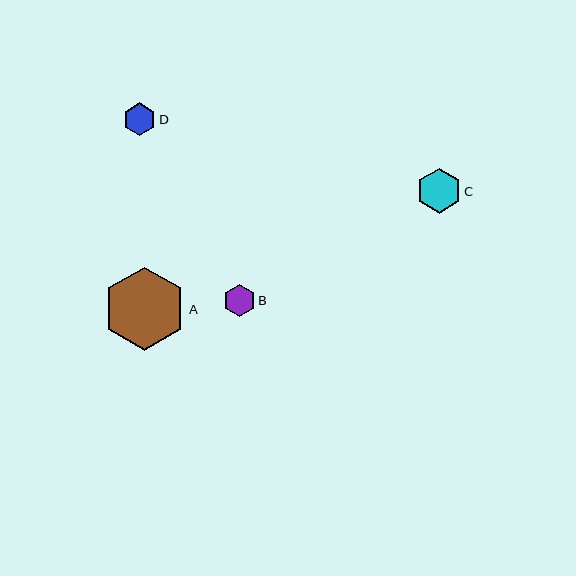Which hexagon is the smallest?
Hexagon B is the smallest with a size of approximately 32 pixels.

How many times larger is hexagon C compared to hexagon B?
Hexagon C is approximately 1.4 times the size of hexagon B.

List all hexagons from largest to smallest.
From largest to smallest: A, C, D, B.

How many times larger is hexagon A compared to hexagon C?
Hexagon A is approximately 1.9 times the size of hexagon C.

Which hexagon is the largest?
Hexagon A is the largest with a size of approximately 84 pixels.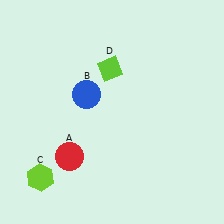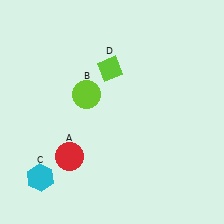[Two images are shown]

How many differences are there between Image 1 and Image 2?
There are 2 differences between the two images.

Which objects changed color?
B changed from blue to lime. C changed from lime to cyan.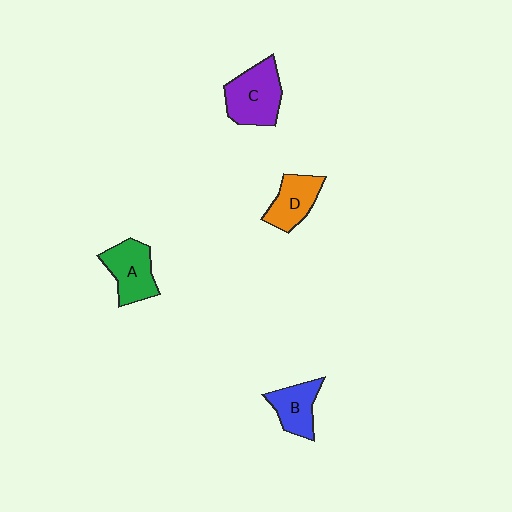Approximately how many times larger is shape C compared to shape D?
Approximately 1.4 times.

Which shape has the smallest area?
Shape B (blue).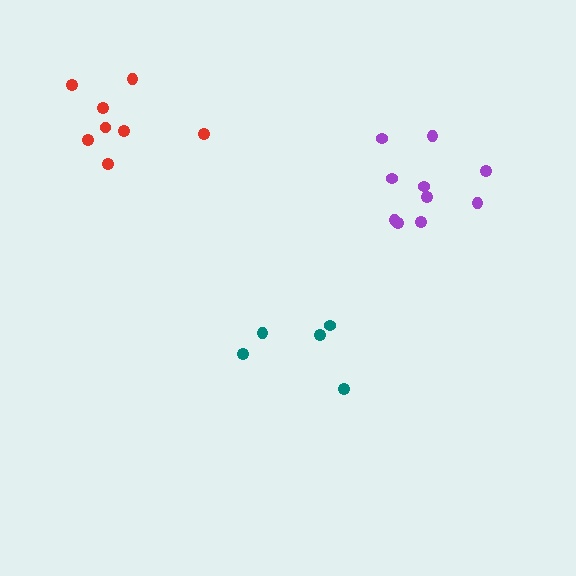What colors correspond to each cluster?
The clusters are colored: teal, red, purple.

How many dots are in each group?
Group 1: 5 dots, Group 2: 8 dots, Group 3: 10 dots (23 total).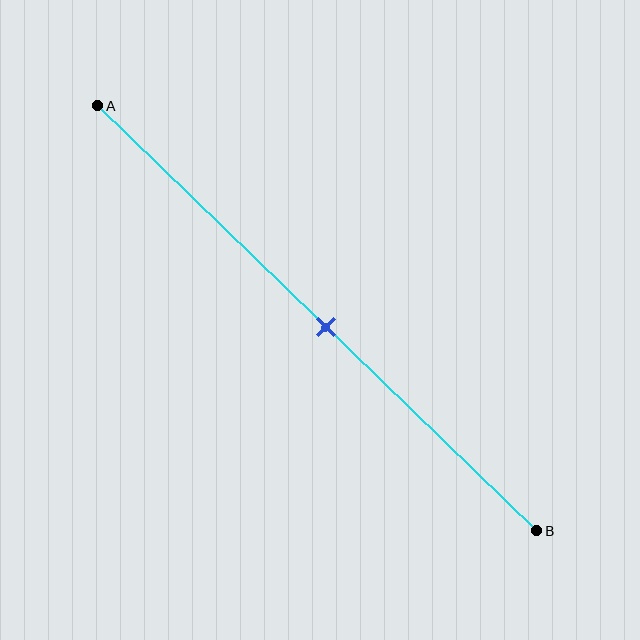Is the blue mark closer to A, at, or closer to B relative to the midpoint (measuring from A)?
The blue mark is approximately at the midpoint of segment AB.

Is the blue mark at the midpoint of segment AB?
Yes, the mark is approximately at the midpoint.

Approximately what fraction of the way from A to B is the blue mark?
The blue mark is approximately 50% of the way from A to B.